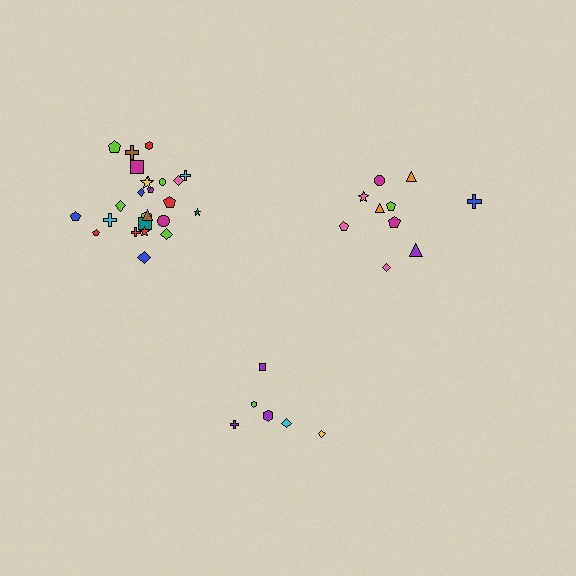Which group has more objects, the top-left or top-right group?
The top-left group.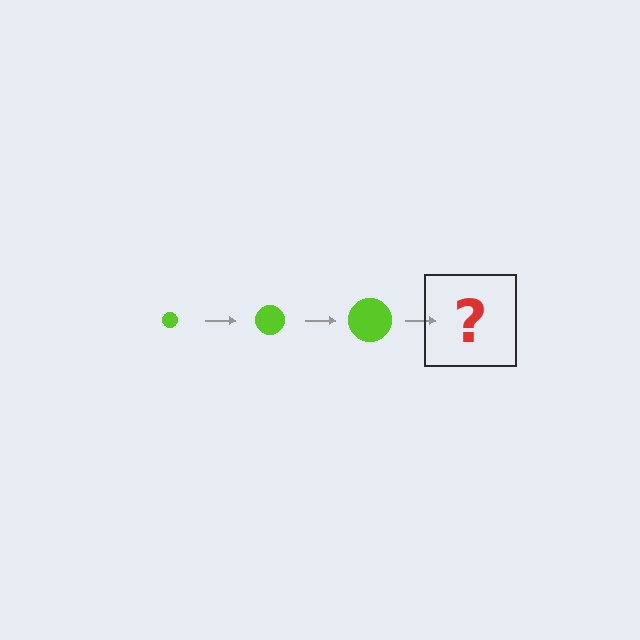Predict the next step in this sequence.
The next step is a lime circle, larger than the previous one.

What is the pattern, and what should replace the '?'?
The pattern is that the circle gets progressively larger each step. The '?' should be a lime circle, larger than the previous one.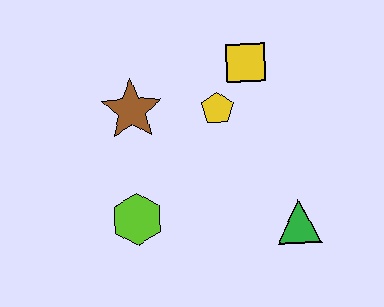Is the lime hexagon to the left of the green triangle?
Yes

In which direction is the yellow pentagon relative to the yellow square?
The yellow pentagon is below the yellow square.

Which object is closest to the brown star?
The yellow pentagon is closest to the brown star.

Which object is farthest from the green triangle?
The brown star is farthest from the green triangle.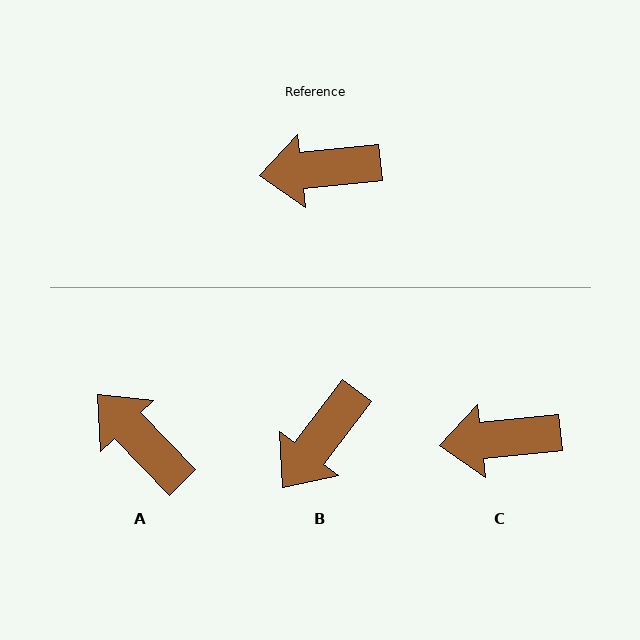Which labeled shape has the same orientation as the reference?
C.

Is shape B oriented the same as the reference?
No, it is off by about 47 degrees.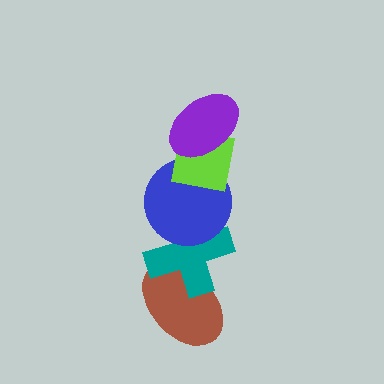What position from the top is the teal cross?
The teal cross is 4th from the top.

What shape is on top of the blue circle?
The lime square is on top of the blue circle.